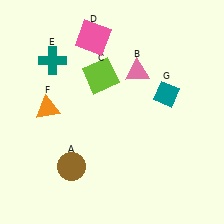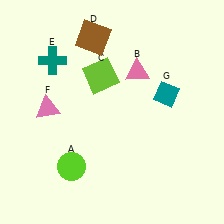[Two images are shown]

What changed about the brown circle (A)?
In Image 1, A is brown. In Image 2, it changed to lime.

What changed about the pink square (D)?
In Image 1, D is pink. In Image 2, it changed to brown.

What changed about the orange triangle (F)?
In Image 1, F is orange. In Image 2, it changed to pink.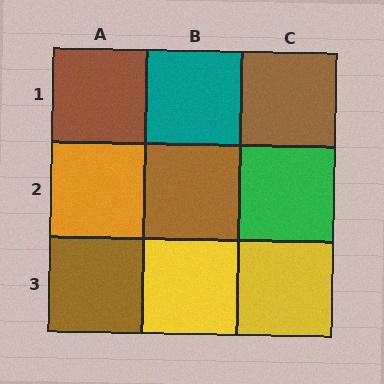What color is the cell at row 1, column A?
Brown.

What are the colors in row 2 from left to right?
Orange, brown, green.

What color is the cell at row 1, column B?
Teal.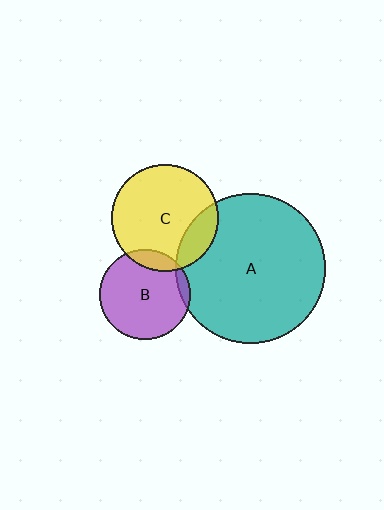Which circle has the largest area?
Circle A (teal).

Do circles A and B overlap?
Yes.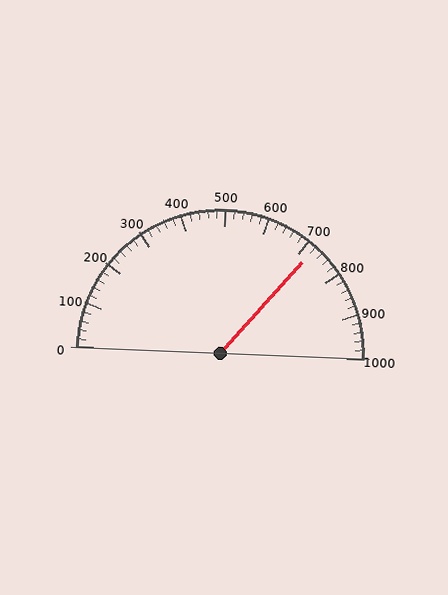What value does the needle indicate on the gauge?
The needle indicates approximately 720.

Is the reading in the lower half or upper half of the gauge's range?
The reading is in the upper half of the range (0 to 1000).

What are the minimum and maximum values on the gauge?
The gauge ranges from 0 to 1000.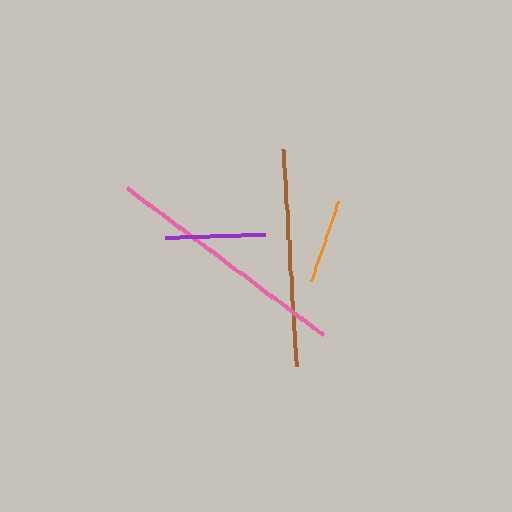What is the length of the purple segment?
The purple segment is approximately 99 pixels long.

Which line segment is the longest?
The pink line is the longest at approximately 245 pixels.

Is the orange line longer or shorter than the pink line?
The pink line is longer than the orange line.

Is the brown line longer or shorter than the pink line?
The pink line is longer than the brown line.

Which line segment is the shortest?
The orange line is the shortest at approximately 84 pixels.